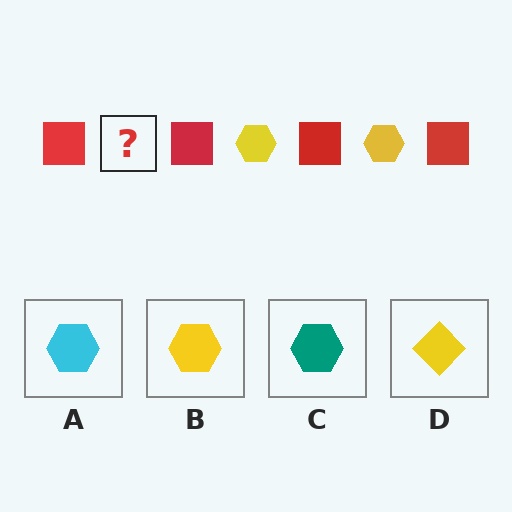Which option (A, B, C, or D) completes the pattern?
B.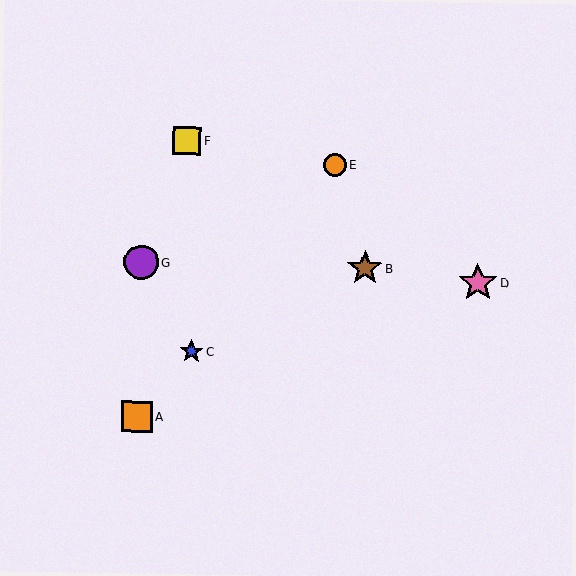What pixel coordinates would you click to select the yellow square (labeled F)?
Click at (187, 141) to select the yellow square F.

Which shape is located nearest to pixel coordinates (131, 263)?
The purple circle (labeled G) at (142, 262) is nearest to that location.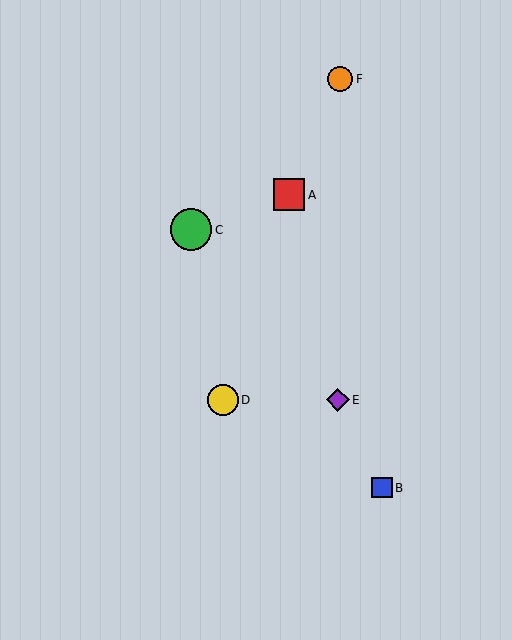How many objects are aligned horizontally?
2 objects (D, E) are aligned horizontally.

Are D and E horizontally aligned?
Yes, both are at y≈400.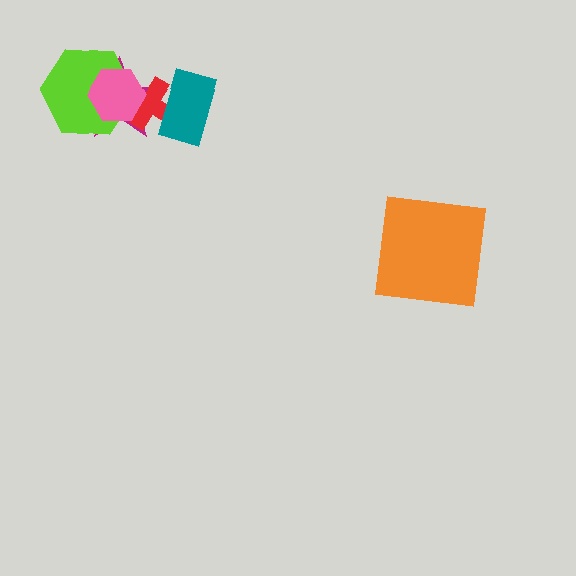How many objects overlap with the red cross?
4 objects overlap with the red cross.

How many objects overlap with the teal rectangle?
2 objects overlap with the teal rectangle.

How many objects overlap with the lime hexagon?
3 objects overlap with the lime hexagon.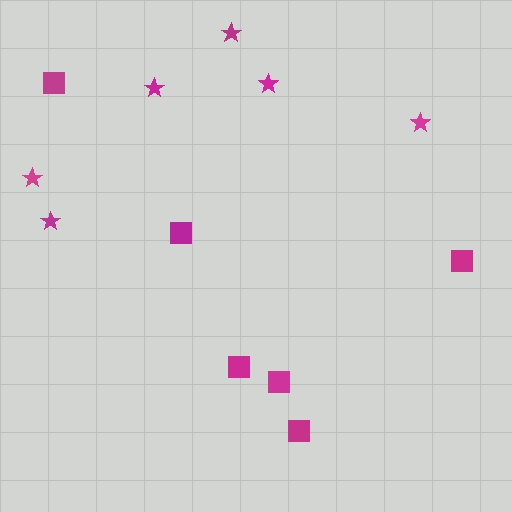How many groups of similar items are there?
There are 2 groups: one group of squares (6) and one group of stars (6).